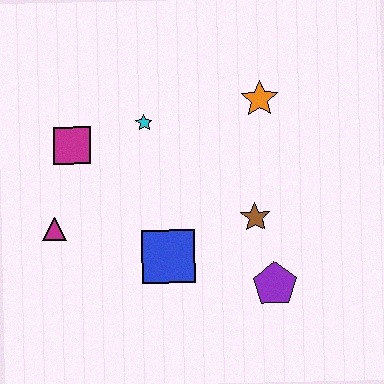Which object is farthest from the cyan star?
The purple pentagon is farthest from the cyan star.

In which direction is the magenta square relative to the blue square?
The magenta square is above the blue square.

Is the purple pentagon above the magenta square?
No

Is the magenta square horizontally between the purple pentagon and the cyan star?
No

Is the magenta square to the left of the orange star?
Yes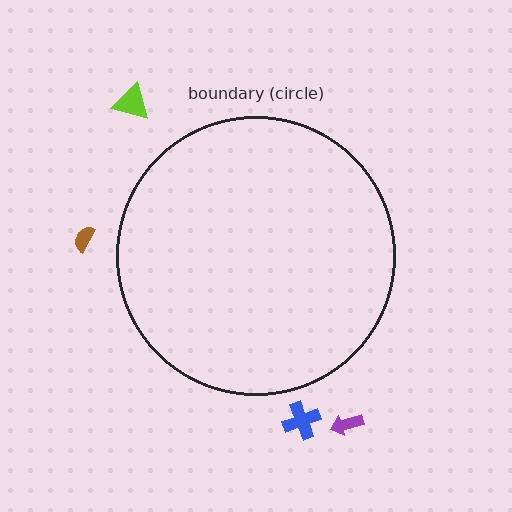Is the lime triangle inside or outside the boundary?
Outside.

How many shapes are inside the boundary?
0 inside, 4 outside.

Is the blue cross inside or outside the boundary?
Outside.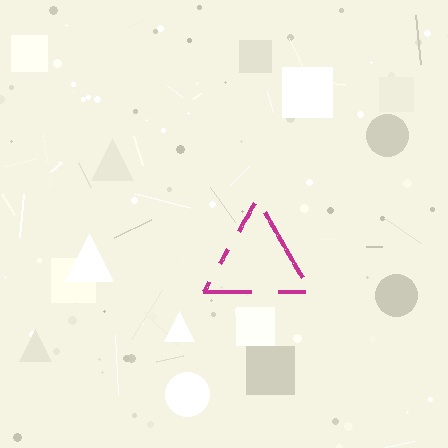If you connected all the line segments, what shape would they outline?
They would outline a triangle.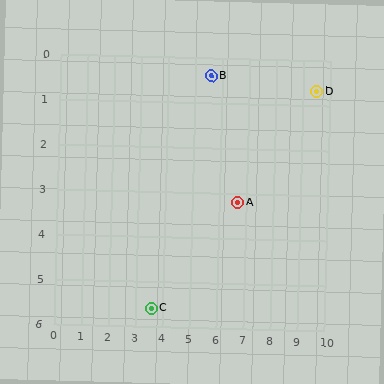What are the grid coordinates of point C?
Point C is at approximately (3.6, 5.6).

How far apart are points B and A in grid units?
Points B and A are about 3.0 grid units apart.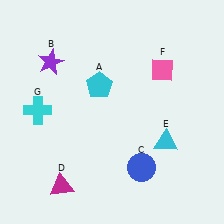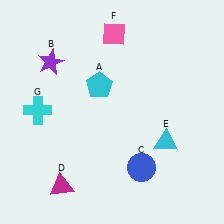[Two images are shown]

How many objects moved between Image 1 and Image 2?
1 object moved between the two images.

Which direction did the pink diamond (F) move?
The pink diamond (F) moved left.